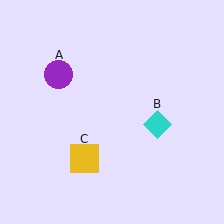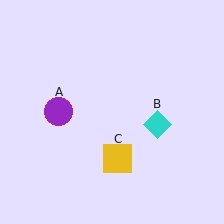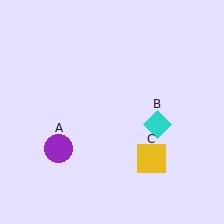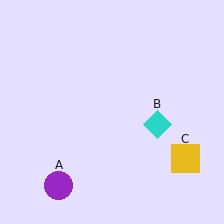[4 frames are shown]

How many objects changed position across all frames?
2 objects changed position: purple circle (object A), yellow square (object C).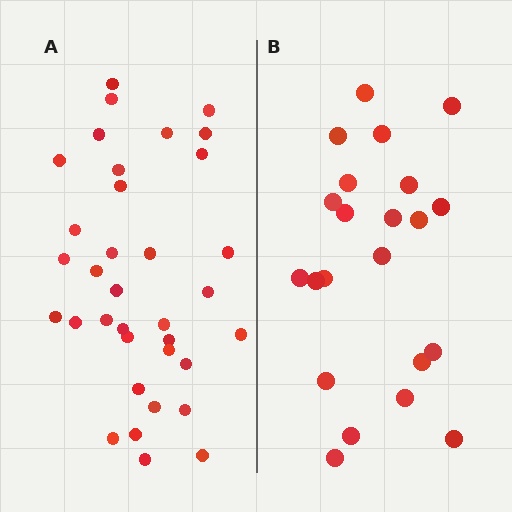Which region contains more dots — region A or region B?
Region A (the left region) has more dots.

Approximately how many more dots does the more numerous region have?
Region A has approximately 15 more dots than region B.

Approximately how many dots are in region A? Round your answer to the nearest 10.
About 40 dots. (The exact count is 35, which rounds to 40.)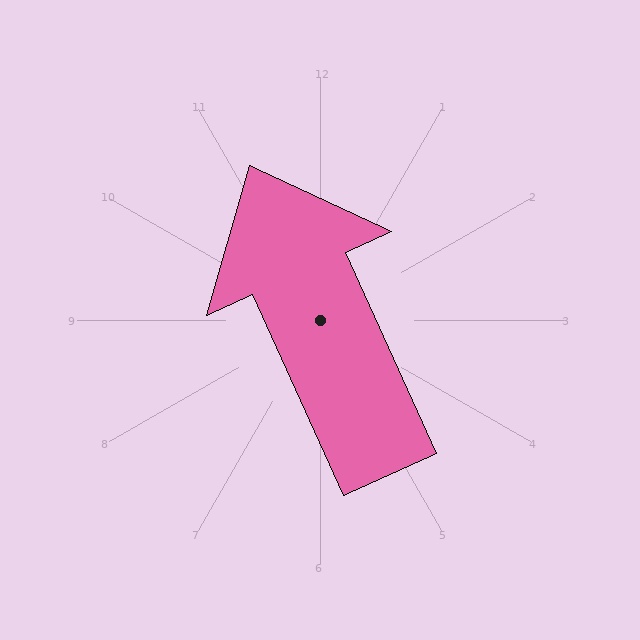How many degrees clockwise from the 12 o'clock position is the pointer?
Approximately 336 degrees.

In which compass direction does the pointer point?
Northwest.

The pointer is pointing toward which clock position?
Roughly 11 o'clock.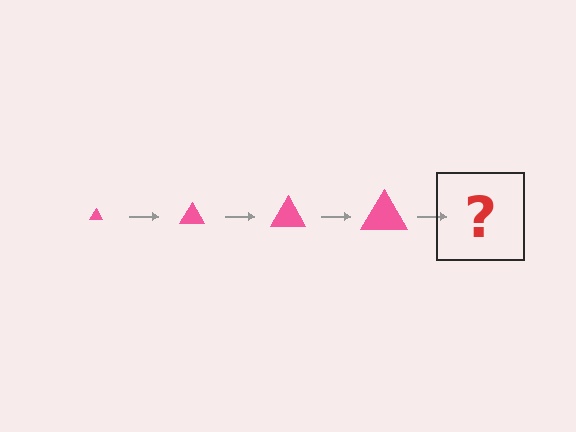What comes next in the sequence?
The next element should be a pink triangle, larger than the previous one.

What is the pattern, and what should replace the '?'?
The pattern is that the triangle gets progressively larger each step. The '?' should be a pink triangle, larger than the previous one.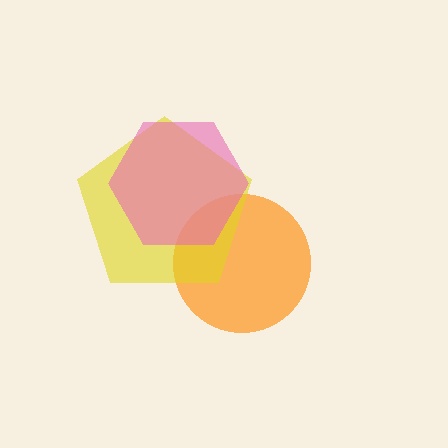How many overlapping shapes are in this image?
There are 3 overlapping shapes in the image.